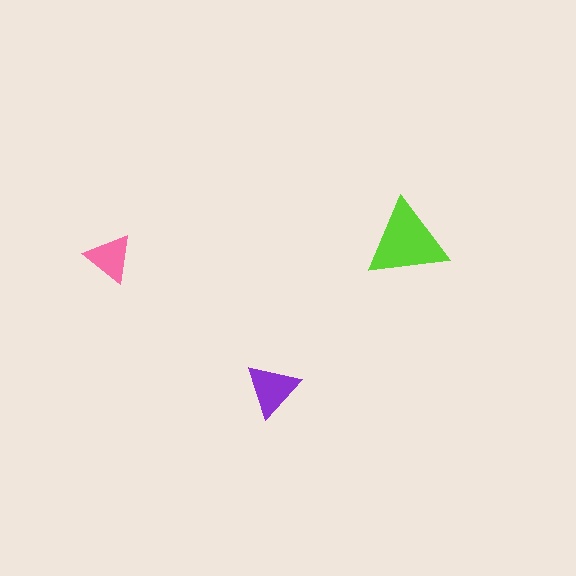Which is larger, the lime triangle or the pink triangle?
The lime one.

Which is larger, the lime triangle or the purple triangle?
The lime one.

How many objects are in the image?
There are 3 objects in the image.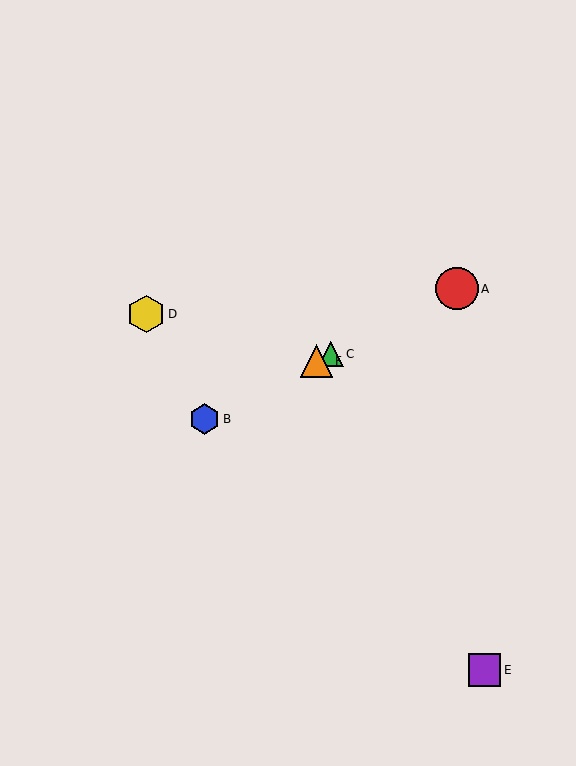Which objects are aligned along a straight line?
Objects A, B, C, F are aligned along a straight line.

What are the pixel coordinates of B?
Object B is at (205, 419).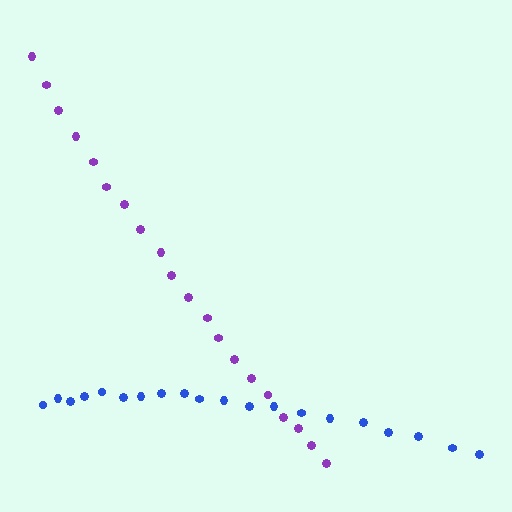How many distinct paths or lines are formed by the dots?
There are 2 distinct paths.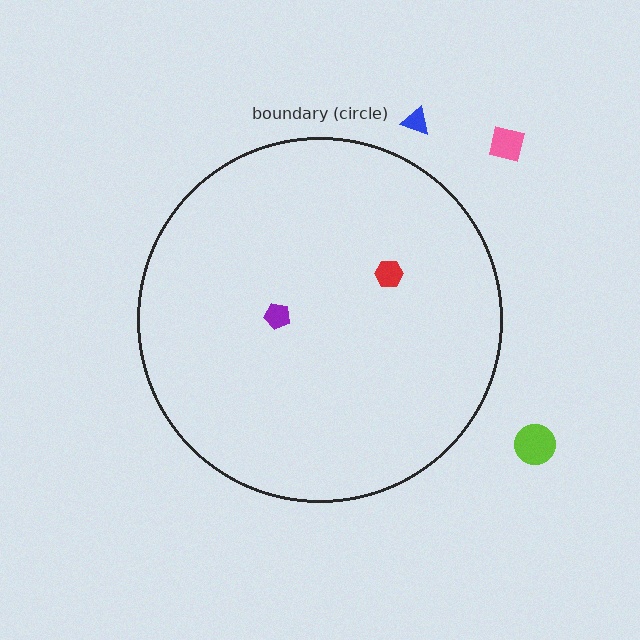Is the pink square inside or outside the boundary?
Outside.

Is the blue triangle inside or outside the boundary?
Outside.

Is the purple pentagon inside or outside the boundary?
Inside.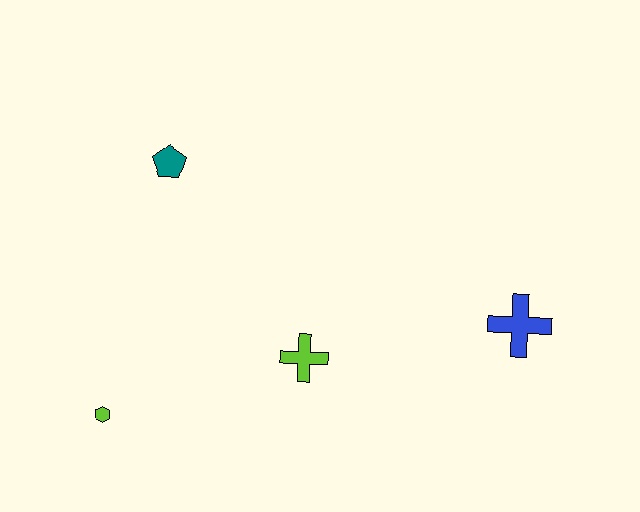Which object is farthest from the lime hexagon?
The blue cross is farthest from the lime hexagon.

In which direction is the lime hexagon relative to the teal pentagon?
The lime hexagon is below the teal pentagon.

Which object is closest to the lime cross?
The lime hexagon is closest to the lime cross.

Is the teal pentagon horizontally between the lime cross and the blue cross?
No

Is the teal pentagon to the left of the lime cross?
Yes